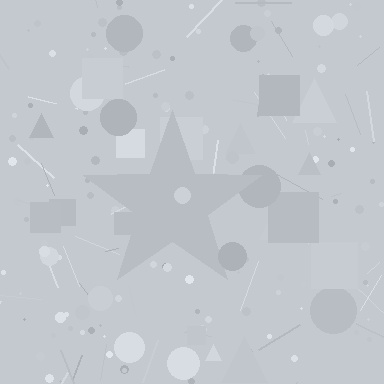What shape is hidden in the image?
A star is hidden in the image.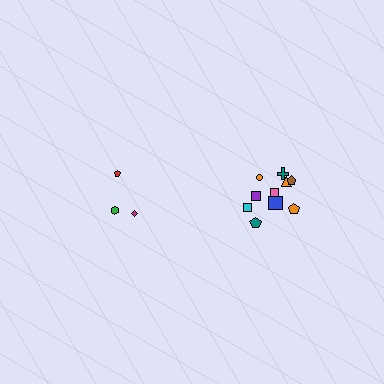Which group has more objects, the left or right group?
The right group.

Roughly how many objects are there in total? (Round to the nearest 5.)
Roughly 15 objects in total.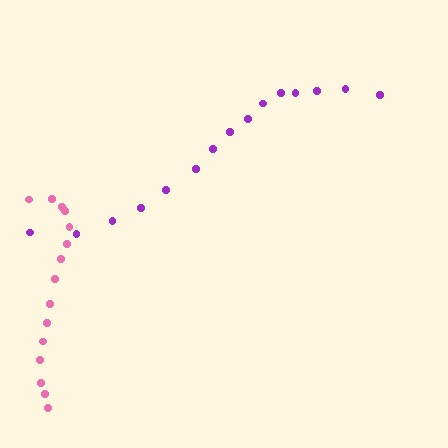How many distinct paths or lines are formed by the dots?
There are 2 distinct paths.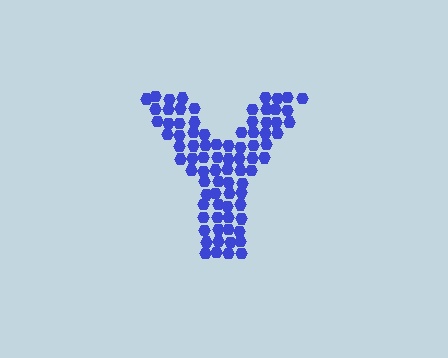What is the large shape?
The large shape is the letter Y.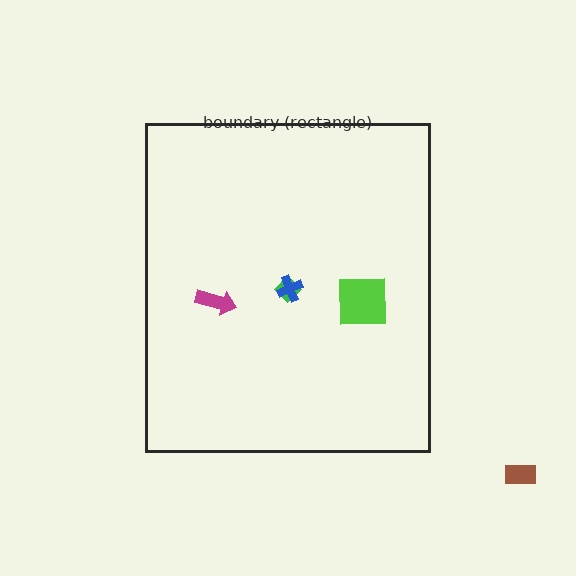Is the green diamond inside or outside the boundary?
Inside.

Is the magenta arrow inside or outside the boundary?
Inside.